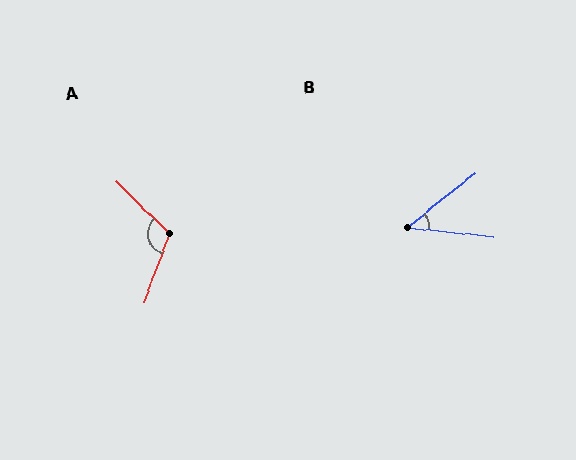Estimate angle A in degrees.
Approximately 114 degrees.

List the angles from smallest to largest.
B (45°), A (114°).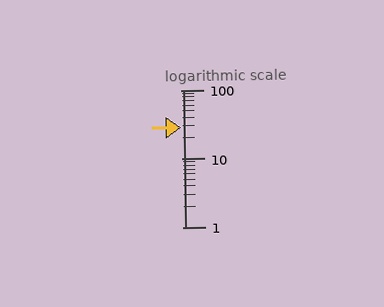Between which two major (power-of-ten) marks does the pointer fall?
The pointer is between 10 and 100.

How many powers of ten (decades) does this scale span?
The scale spans 2 decades, from 1 to 100.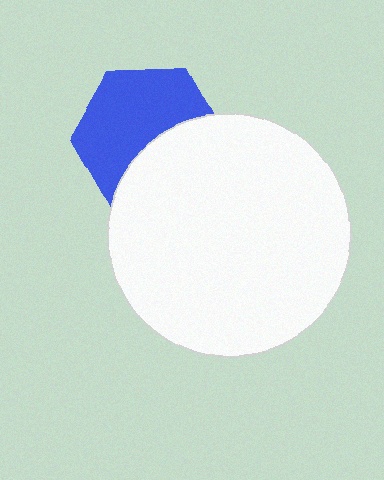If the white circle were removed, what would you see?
You would see the complete blue hexagon.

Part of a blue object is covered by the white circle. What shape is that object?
It is a hexagon.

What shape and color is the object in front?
The object in front is a white circle.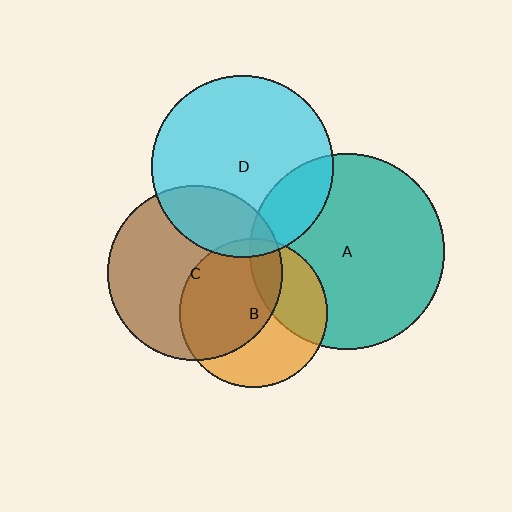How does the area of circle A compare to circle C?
Approximately 1.3 times.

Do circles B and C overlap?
Yes.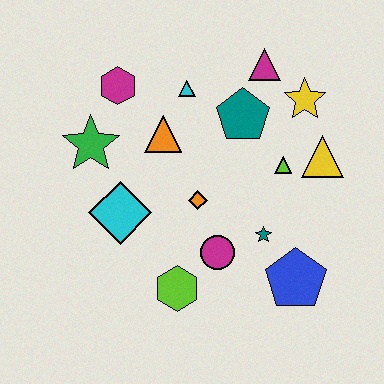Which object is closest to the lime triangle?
The yellow triangle is closest to the lime triangle.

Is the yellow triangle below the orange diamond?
No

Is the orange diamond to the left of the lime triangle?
Yes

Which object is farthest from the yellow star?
The lime hexagon is farthest from the yellow star.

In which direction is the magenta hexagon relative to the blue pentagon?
The magenta hexagon is above the blue pentagon.